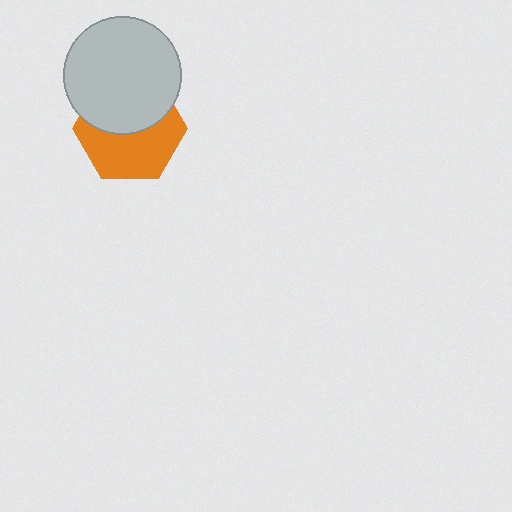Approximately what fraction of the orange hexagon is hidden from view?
Roughly 47% of the orange hexagon is hidden behind the light gray circle.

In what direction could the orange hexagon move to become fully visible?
The orange hexagon could move down. That would shift it out from behind the light gray circle entirely.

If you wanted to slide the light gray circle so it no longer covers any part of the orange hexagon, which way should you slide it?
Slide it up — that is the most direct way to separate the two shapes.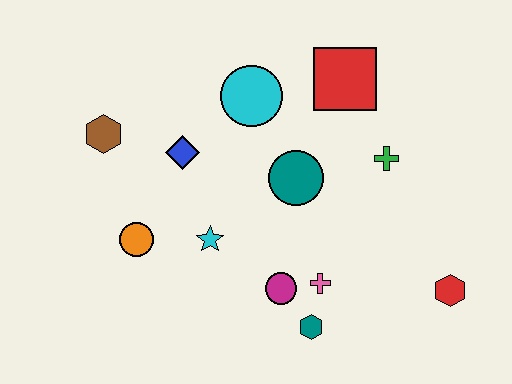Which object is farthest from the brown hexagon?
The red hexagon is farthest from the brown hexagon.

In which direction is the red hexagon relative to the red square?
The red hexagon is below the red square.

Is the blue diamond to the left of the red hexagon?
Yes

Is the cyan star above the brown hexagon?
No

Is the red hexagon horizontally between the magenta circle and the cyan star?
No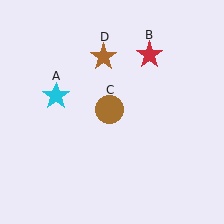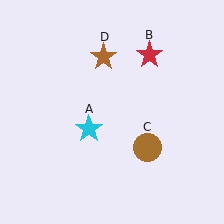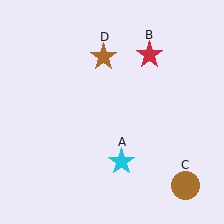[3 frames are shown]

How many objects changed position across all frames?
2 objects changed position: cyan star (object A), brown circle (object C).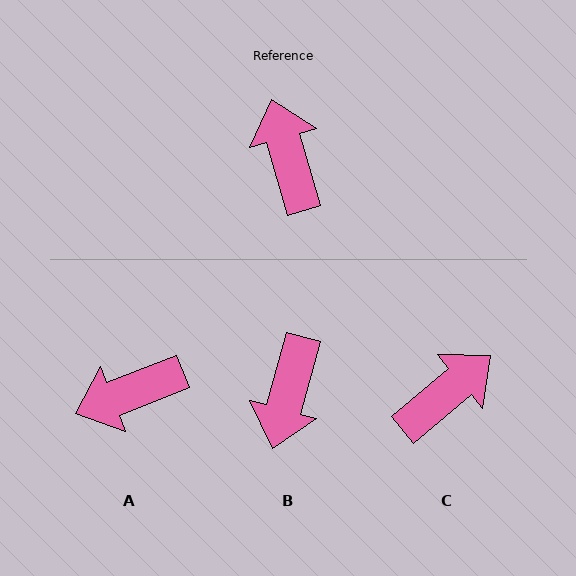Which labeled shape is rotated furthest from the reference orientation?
B, about 149 degrees away.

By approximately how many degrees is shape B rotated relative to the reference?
Approximately 149 degrees counter-clockwise.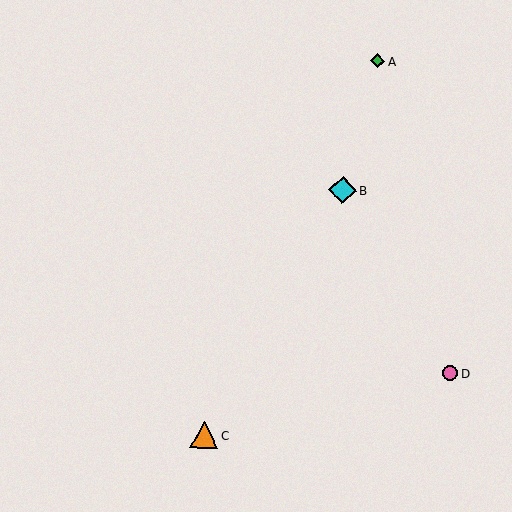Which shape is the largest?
The orange triangle (labeled C) is the largest.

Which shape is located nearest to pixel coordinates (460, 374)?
The pink circle (labeled D) at (450, 373) is nearest to that location.